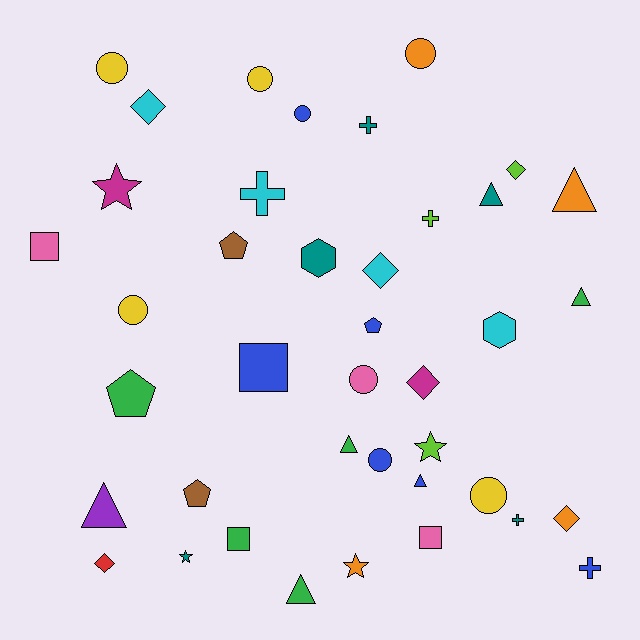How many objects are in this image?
There are 40 objects.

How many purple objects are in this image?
There is 1 purple object.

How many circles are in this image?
There are 8 circles.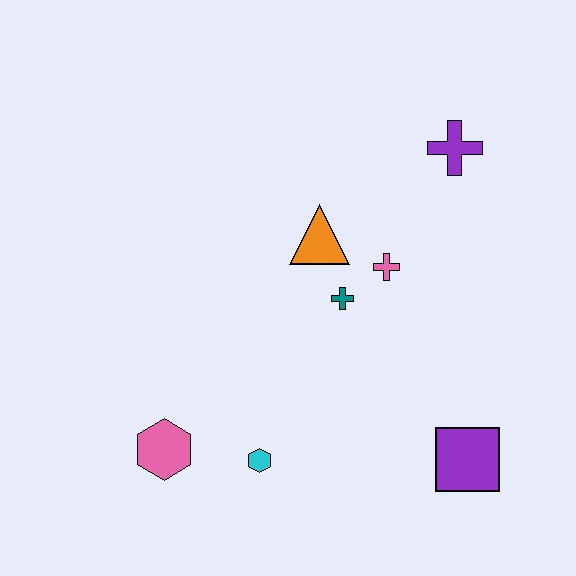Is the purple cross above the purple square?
Yes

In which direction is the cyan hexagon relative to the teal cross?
The cyan hexagon is below the teal cross.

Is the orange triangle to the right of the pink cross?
No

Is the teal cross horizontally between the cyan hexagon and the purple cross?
Yes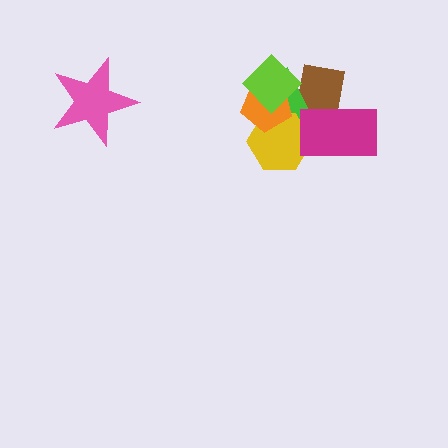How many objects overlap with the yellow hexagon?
4 objects overlap with the yellow hexagon.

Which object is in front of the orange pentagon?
The lime diamond is in front of the orange pentagon.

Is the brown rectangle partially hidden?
Yes, it is partially covered by another shape.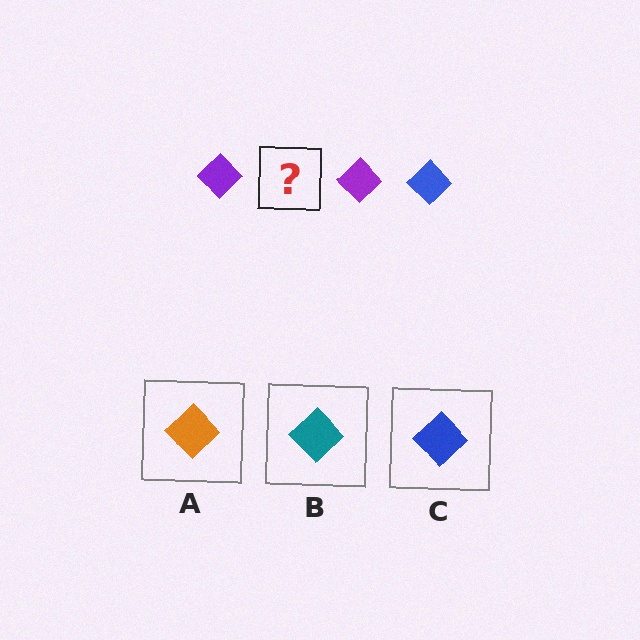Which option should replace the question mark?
Option C.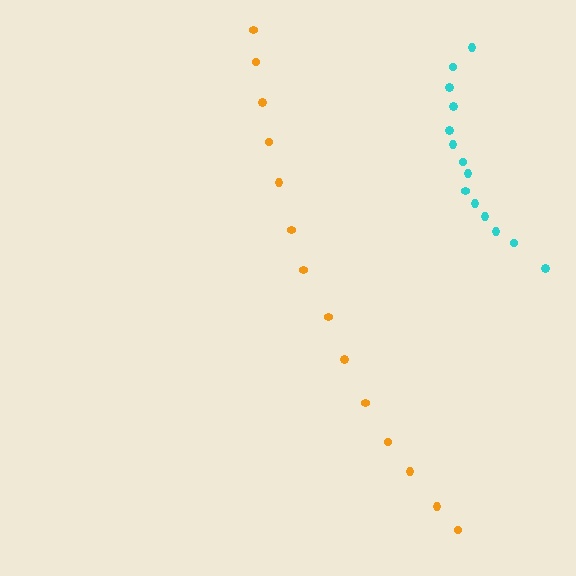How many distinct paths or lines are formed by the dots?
There are 2 distinct paths.